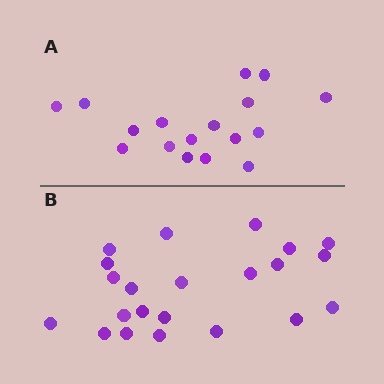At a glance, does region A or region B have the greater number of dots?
Region B (the bottom region) has more dots.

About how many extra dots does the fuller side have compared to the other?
Region B has about 5 more dots than region A.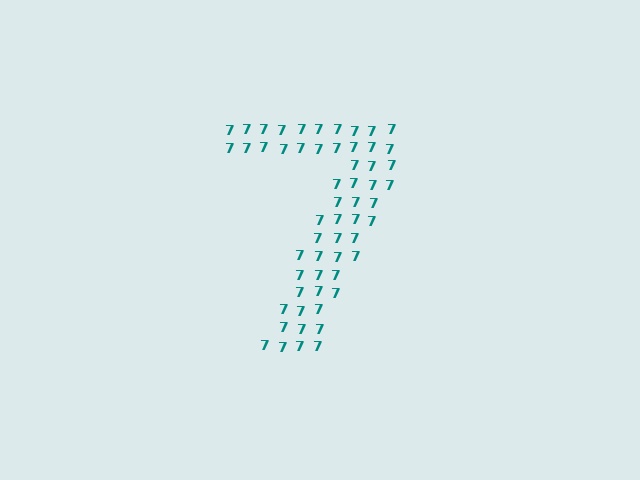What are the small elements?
The small elements are digit 7's.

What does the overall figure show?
The overall figure shows the digit 7.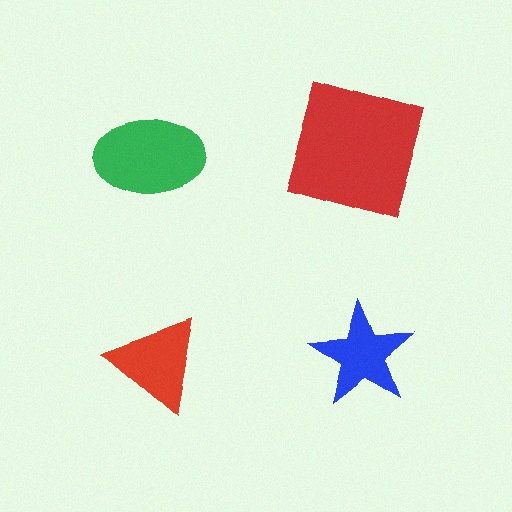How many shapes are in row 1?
2 shapes.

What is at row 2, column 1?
A red triangle.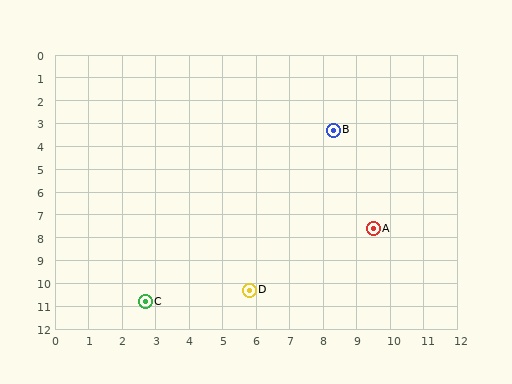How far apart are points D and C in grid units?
Points D and C are about 3.1 grid units apart.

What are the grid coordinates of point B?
Point B is at approximately (8.3, 3.3).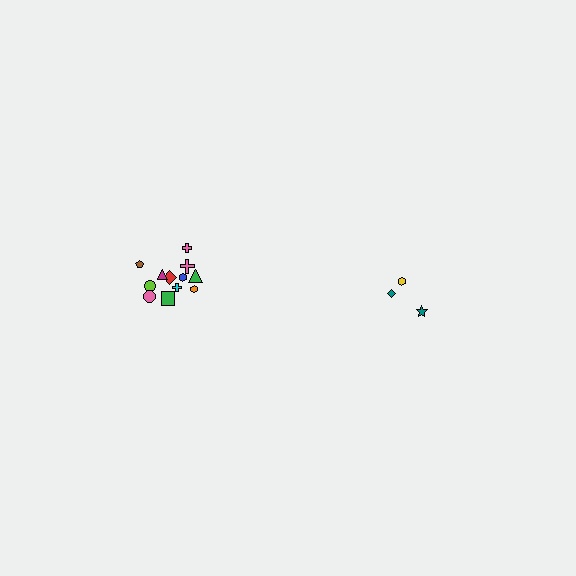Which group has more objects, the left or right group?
The left group.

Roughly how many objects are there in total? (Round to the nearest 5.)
Roughly 15 objects in total.